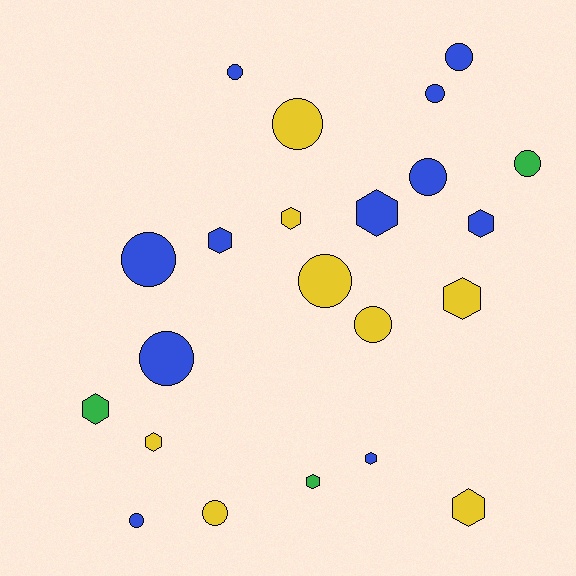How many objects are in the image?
There are 22 objects.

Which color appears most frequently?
Blue, with 11 objects.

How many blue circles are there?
There are 7 blue circles.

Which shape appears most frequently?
Circle, with 12 objects.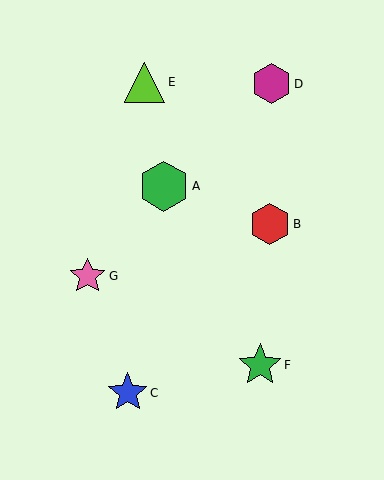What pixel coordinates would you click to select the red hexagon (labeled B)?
Click at (270, 224) to select the red hexagon B.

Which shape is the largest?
The green hexagon (labeled A) is the largest.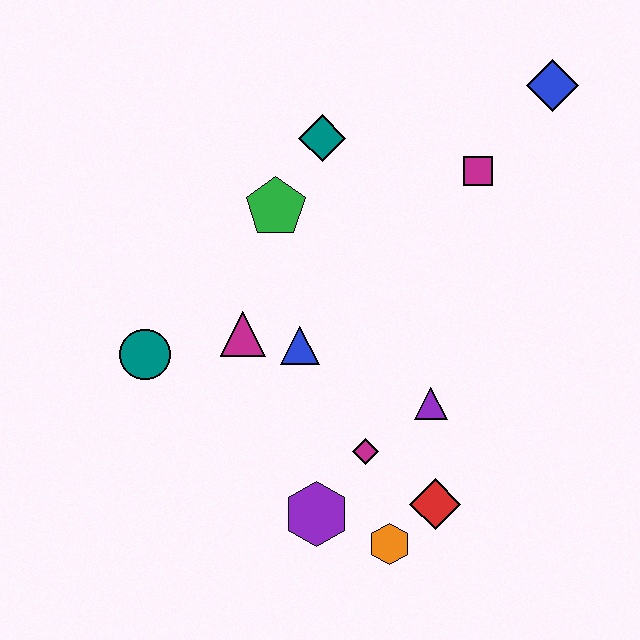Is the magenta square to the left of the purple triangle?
No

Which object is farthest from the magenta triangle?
The blue diamond is farthest from the magenta triangle.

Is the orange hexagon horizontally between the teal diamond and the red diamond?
Yes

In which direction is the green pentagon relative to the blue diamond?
The green pentagon is to the left of the blue diamond.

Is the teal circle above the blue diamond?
No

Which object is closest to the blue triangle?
The magenta triangle is closest to the blue triangle.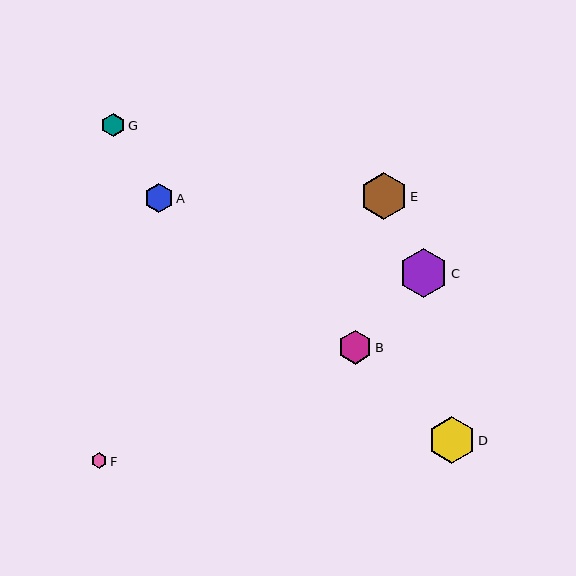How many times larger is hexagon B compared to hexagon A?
Hexagon B is approximately 1.2 times the size of hexagon A.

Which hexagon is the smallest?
Hexagon F is the smallest with a size of approximately 16 pixels.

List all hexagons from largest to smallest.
From largest to smallest: C, D, E, B, A, G, F.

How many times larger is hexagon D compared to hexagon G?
Hexagon D is approximately 2.0 times the size of hexagon G.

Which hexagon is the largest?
Hexagon C is the largest with a size of approximately 49 pixels.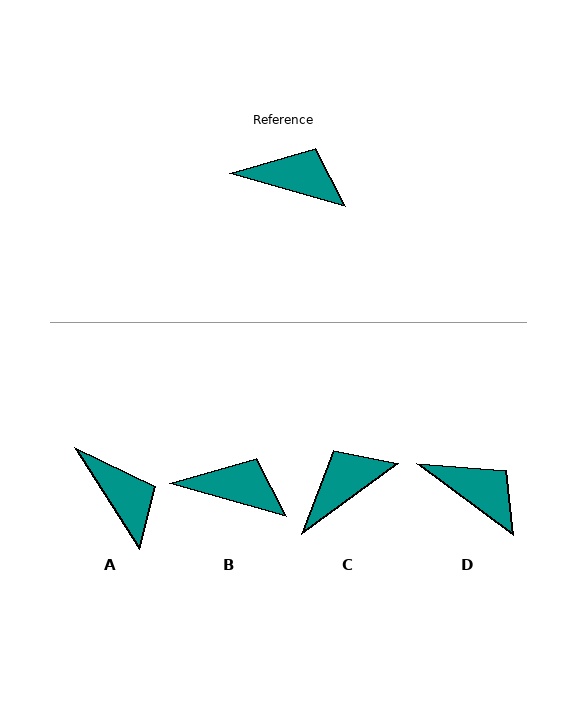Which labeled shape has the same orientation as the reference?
B.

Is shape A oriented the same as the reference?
No, it is off by about 41 degrees.